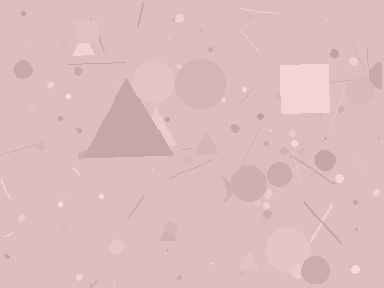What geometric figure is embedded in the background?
A triangle is embedded in the background.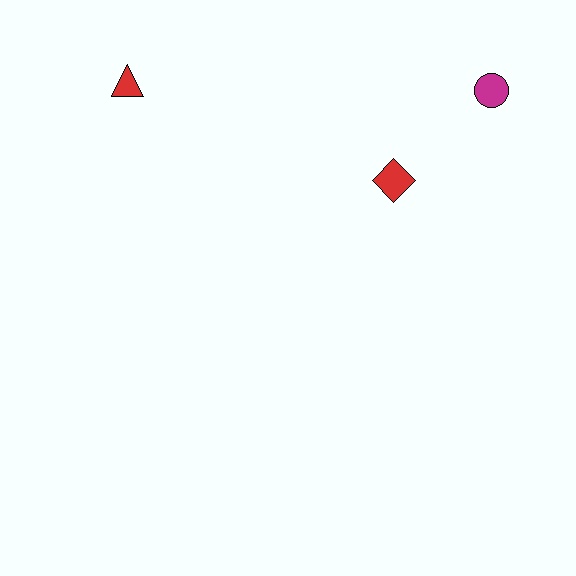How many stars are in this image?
There are no stars.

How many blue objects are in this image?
There are no blue objects.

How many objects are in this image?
There are 3 objects.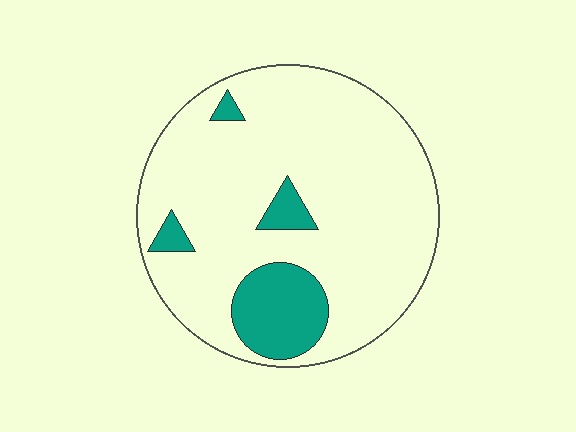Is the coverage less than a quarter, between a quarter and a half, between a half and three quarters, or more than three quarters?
Less than a quarter.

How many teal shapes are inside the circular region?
4.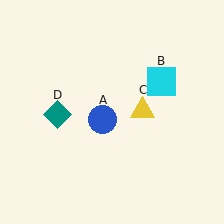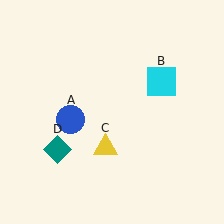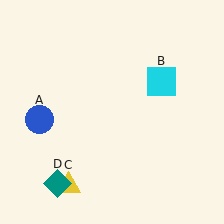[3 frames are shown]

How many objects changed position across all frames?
3 objects changed position: blue circle (object A), yellow triangle (object C), teal diamond (object D).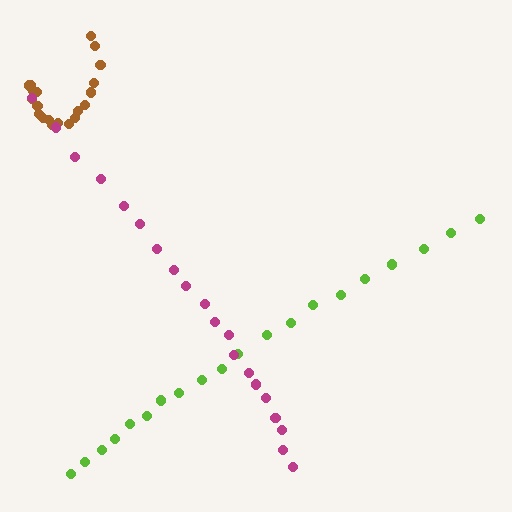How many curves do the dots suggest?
There are 3 distinct paths.